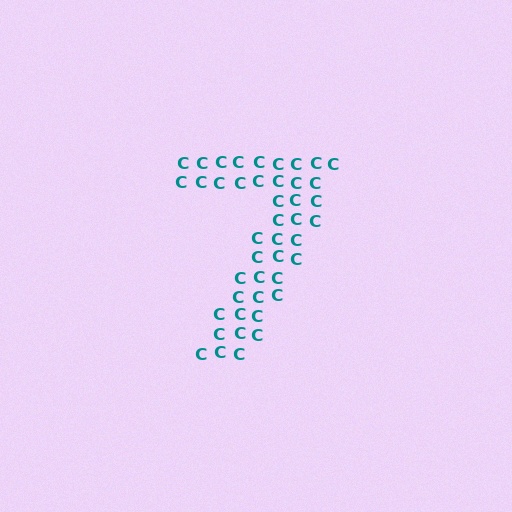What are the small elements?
The small elements are letter C's.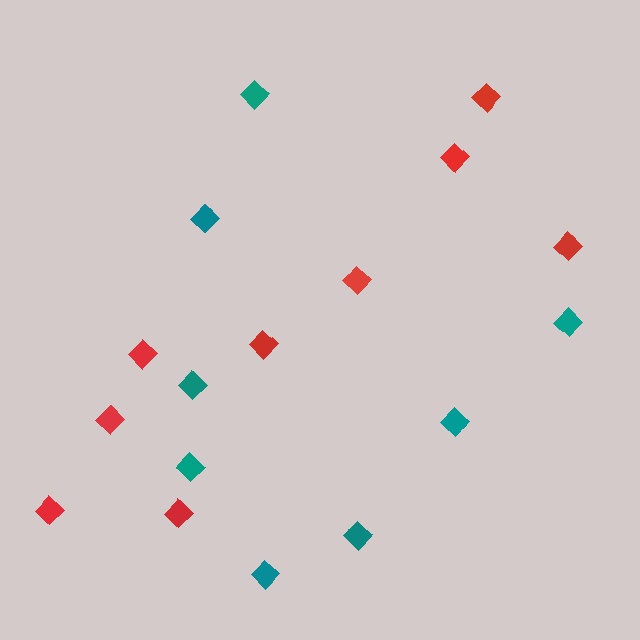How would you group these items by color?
There are 2 groups: one group of teal diamonds (8) and one group of red diamonds (9).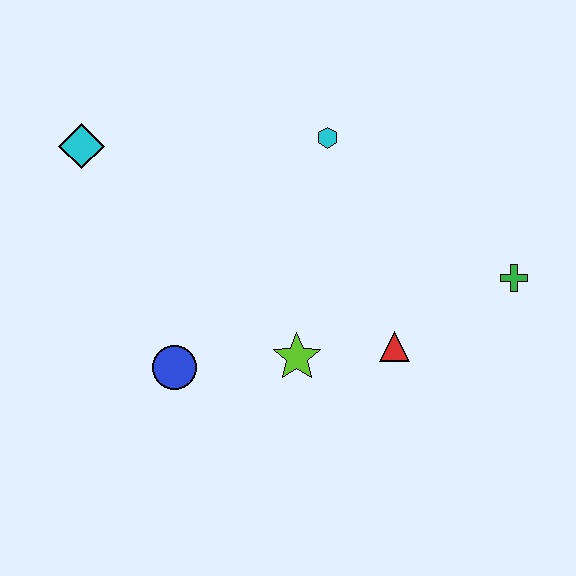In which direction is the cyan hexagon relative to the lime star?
The cyan hexagon is above the lime star.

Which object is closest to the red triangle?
The lime star is closest to the red triangle.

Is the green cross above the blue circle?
Yes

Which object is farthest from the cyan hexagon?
The blue circle is farthest from the cyan hexagon.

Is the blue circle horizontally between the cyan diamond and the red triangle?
Yes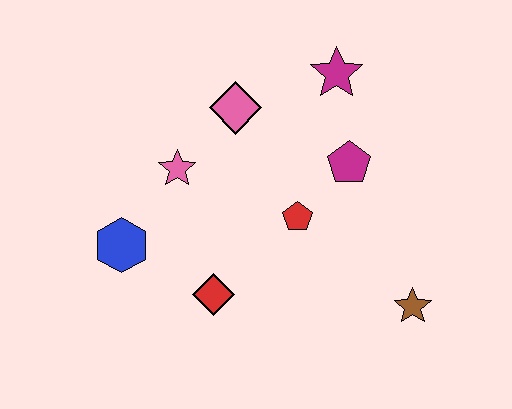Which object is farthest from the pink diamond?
The brown star is farthest from the pink diamond.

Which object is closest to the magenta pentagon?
The red pentagon is closest to the magenta pentagon.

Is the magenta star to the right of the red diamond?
Yes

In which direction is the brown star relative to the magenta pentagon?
The brown star is below the magenta pentagon.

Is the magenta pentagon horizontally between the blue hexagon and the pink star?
No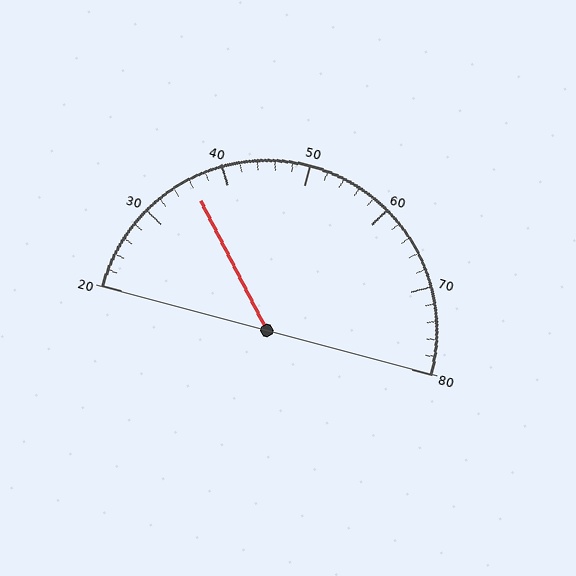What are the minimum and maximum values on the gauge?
The gauge ranges from 20 to 80.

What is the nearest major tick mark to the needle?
The nearest major tick mark is 40.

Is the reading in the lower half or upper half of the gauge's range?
The reading is in the lower half of the range (20 to 80).